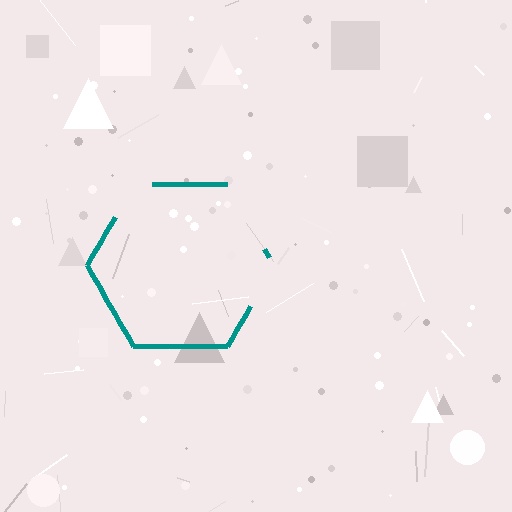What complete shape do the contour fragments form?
The contour fragments form a hexagon.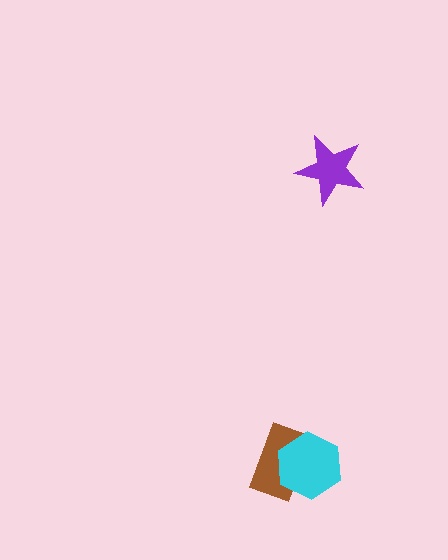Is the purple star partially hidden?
No, no other shape covers it.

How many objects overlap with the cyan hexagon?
1 object overlaps with the cyan hexagon.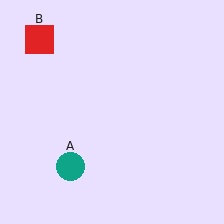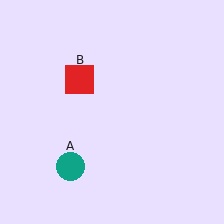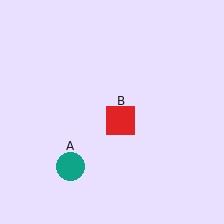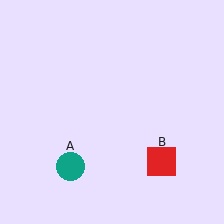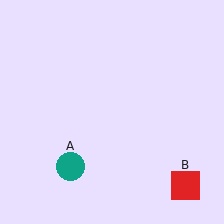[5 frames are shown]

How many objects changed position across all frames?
1 object changed position: red square (object B).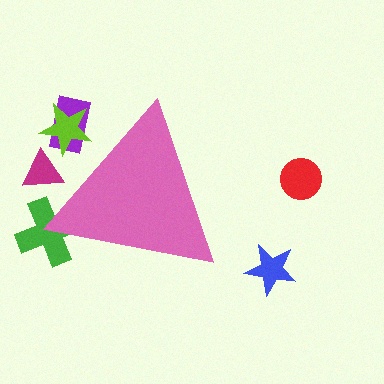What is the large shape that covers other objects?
A pink triangle.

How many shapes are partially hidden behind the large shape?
4 shapes are partially hidden.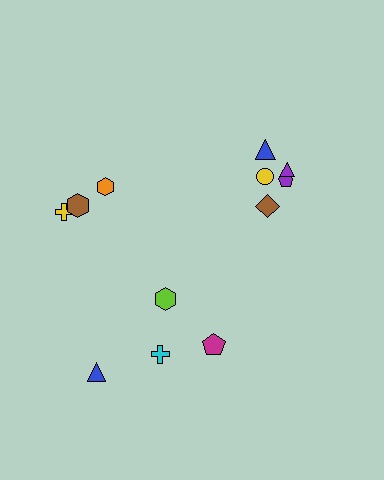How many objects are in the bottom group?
There are 4 objects.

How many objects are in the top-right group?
There are 5 objects.